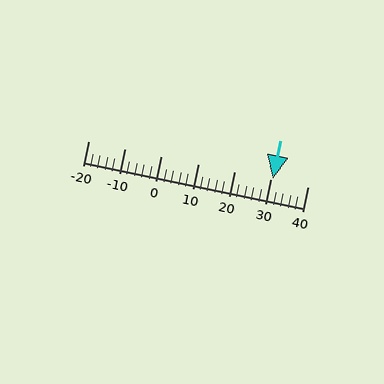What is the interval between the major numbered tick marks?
The major tick marks are spaced 10 units apart.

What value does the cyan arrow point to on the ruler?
The cyan arrow points to approximately 30.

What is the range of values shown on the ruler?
The ruler shows values from -20 to 40.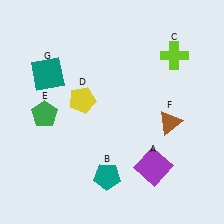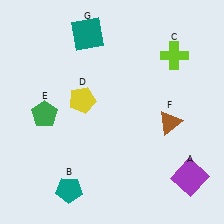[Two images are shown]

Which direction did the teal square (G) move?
The teal square (G) moved up.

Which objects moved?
The objects that moved are: the purple square (A), the teal pentagon (B), the teal square (G).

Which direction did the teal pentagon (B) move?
The teal pentagon (B) moved left.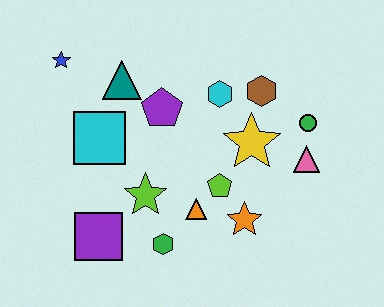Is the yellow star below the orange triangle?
No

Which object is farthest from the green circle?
The blue star is farthest from the green circle.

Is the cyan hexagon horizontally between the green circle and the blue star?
Yes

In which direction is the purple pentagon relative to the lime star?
The purple pentagon is above the lime star.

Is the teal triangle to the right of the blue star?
Yes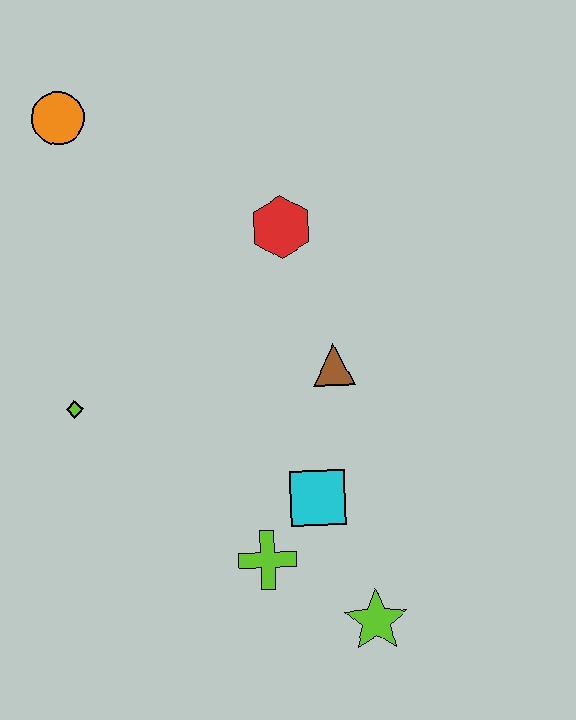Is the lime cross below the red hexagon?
Yes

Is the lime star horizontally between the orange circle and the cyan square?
No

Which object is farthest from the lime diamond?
The lime star is farthest from the lime diamond.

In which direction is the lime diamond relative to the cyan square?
The lime diamond is to the left of the cyan square.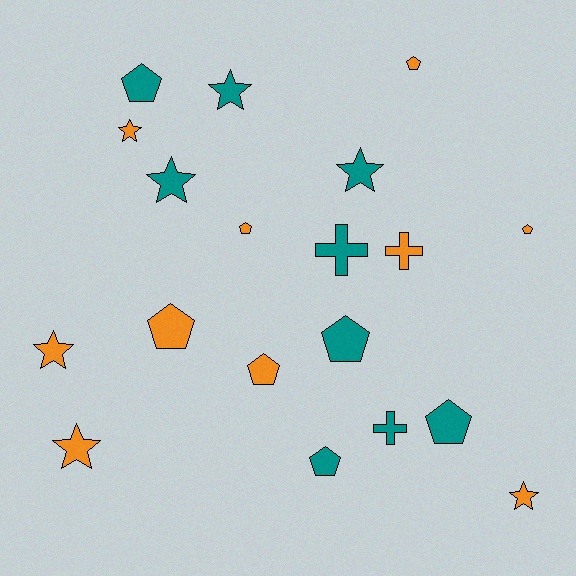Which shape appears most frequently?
Pentagon, with 9 objects.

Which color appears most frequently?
Orange, with 10 objects.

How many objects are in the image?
There are 19 objects.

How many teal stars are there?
There are 3 teal stars.